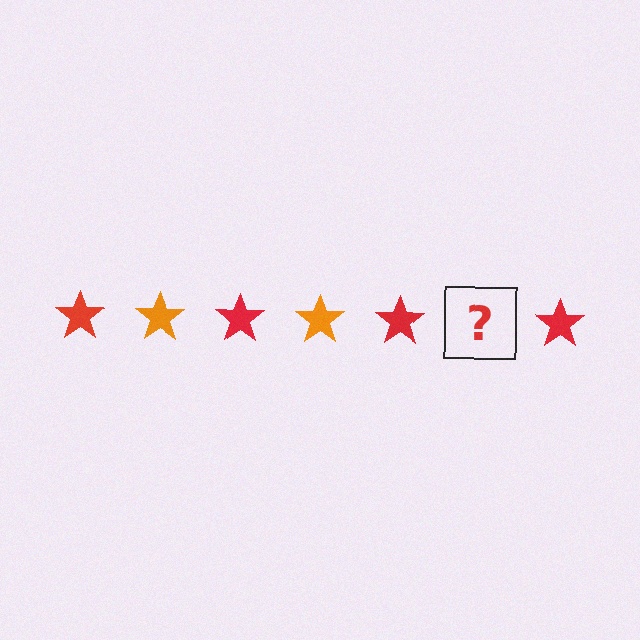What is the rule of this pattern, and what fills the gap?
The rule is that the pattern cycles through red, orange stars. The gap should be filled with an orange star.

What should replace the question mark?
The question mark should be replaced with an orange star.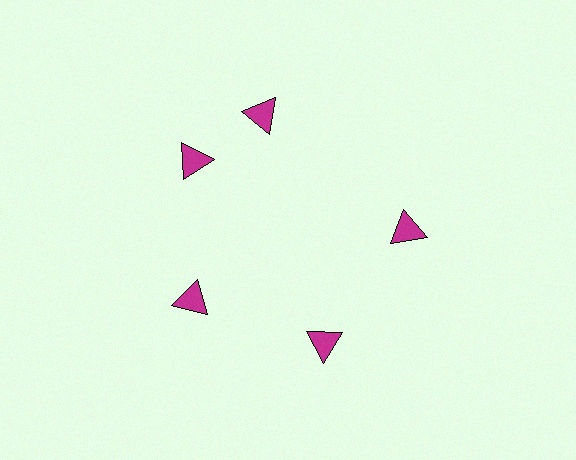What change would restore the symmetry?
The symmetry would be restored by rotating it back into even spacing with its neighbors so that all 5 triangles sit at equal angles and equal distance from the center.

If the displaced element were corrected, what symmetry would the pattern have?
It would have 5-fold rotational symmetry — the pattern would map onto itself every 72 degrees.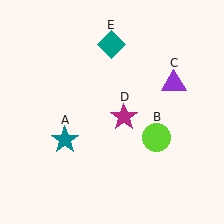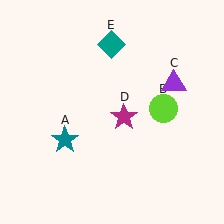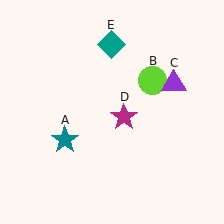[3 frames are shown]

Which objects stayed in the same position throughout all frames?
Teal star (object A) and purple triangle (object C) and magenta star (object D) and teal diamond (object E) remained stationary.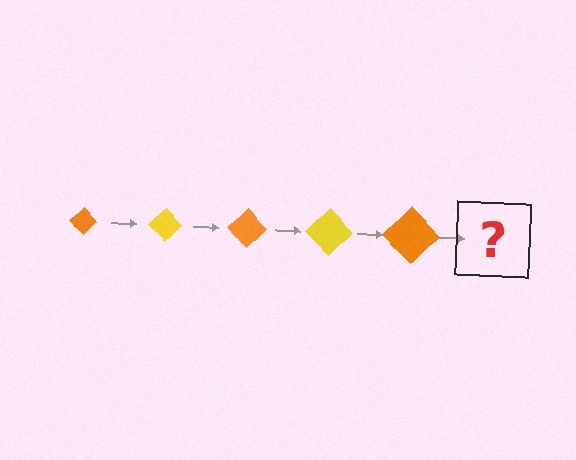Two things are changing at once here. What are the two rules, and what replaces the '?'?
The two rules are that the diamond grows larger each step and the color cycles through orange and yellow. The '?' should be a yellow diamond, larger than the previous one.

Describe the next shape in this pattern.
It should be a yellow diamond, larger than the previous one.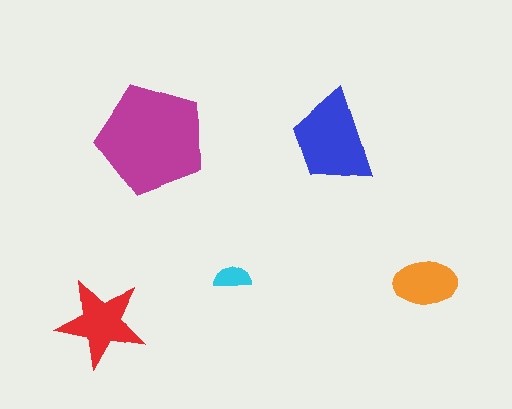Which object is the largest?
The magenta pentagon.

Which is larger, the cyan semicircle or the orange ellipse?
The orange ellipse.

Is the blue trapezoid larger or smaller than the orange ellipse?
Larger.